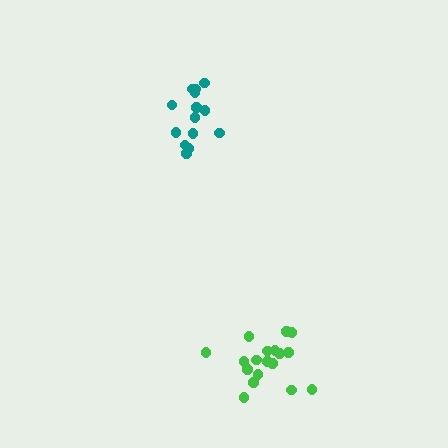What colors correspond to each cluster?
The clusters are colored: green, teal.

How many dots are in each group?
Group 1: 18 dots, Group 2: 14 dots (32 total).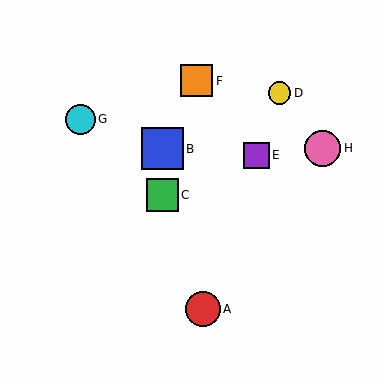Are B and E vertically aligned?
No, B is at x≈162 and E is at x≈257.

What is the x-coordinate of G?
Object G is at x≈80.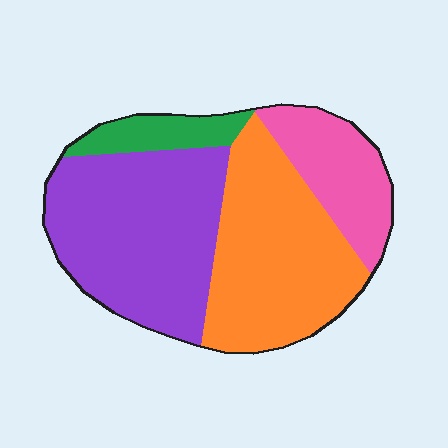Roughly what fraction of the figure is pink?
Pink covers 17% of the figure.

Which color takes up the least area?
Green, at roughly 10%.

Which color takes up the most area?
Purple, at roughly 40%.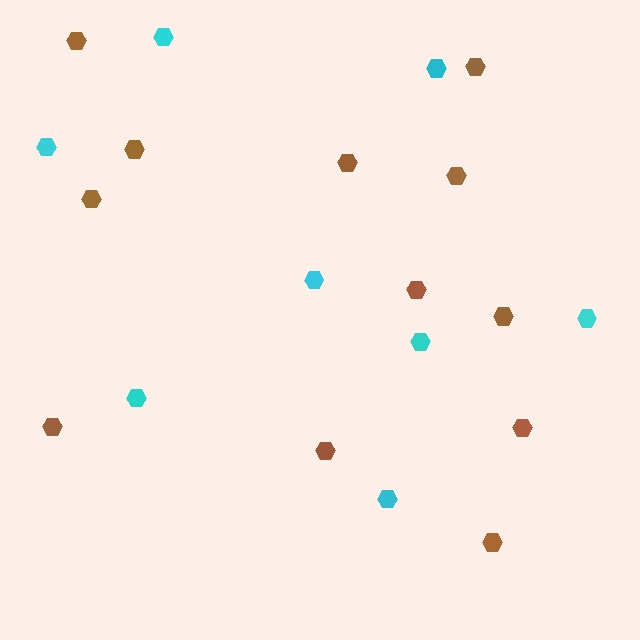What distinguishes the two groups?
There are 2 groups: one group of brown hexagons (12) and one group of cyan hexagons (8).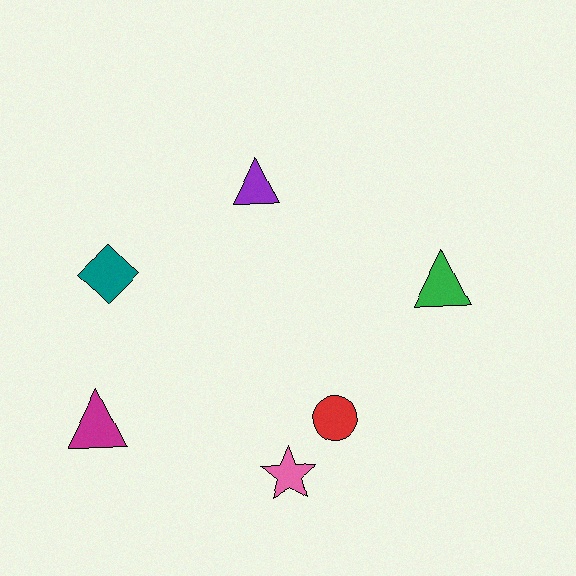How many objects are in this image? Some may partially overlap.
There are 6 objects.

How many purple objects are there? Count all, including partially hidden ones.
There is 1 purple object.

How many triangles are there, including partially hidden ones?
There are 3 triangles.